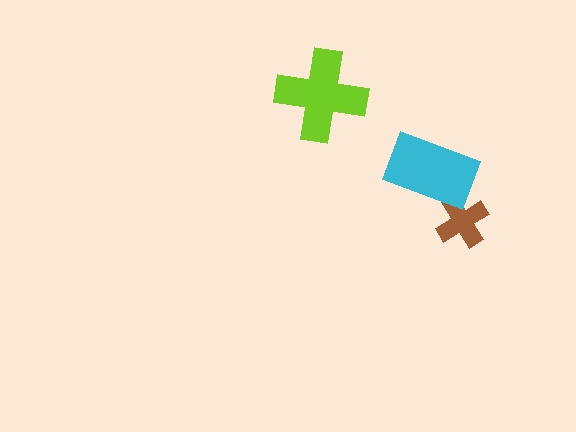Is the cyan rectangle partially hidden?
No, no other shape covers it.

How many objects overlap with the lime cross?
0 objects overlap with the lime cross.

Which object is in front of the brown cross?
The cyan rectangle is in front of the brown cross.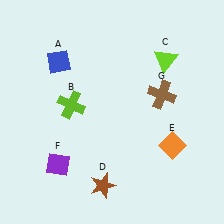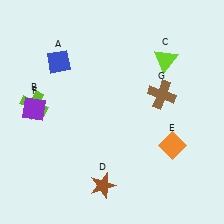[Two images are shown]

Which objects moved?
The objects that moved are: the lime cross (B), the purple diamond (F).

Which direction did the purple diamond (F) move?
The purple diamond (F) moved up.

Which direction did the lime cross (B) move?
The lime cross (B) moved left.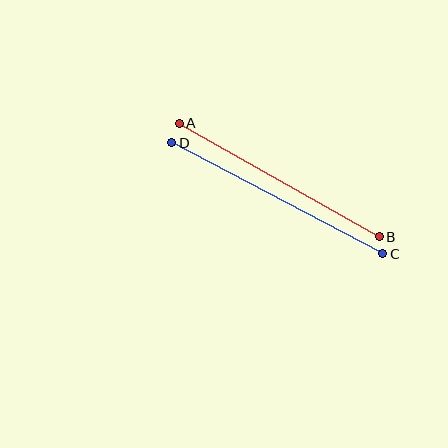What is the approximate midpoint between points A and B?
The midpoint is at approximately (279, 180) pixels.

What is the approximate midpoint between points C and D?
The midpoint is at approximately (277, 198) pixels.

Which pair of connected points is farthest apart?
Points C and D are farthest apart.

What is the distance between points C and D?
The distance is approximately 238 pixels.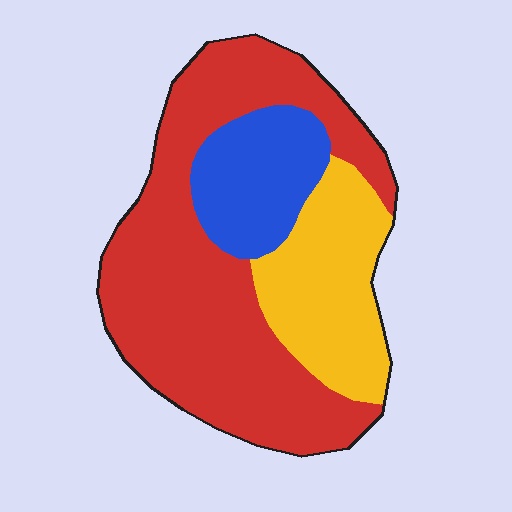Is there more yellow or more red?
Red.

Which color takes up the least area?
Blue, at roughly 15%.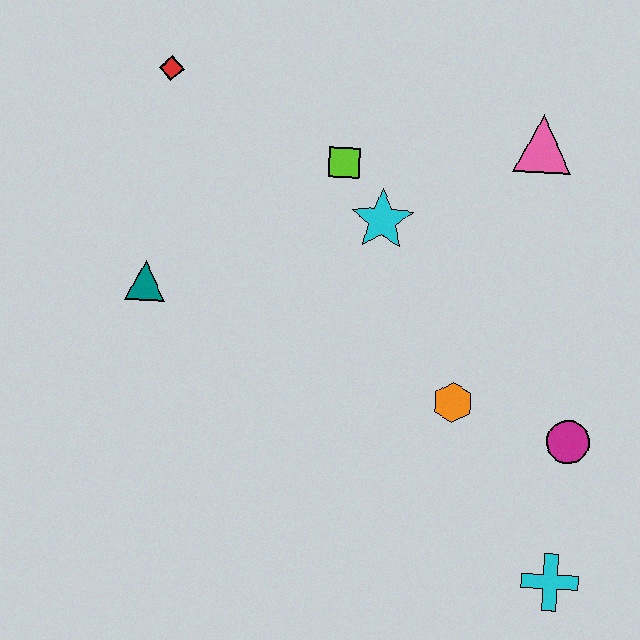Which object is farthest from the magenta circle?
The red diamond is farthest from the magenta circle.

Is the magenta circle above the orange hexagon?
No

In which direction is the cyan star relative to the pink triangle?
The cyan star is to the left of the pink triangle.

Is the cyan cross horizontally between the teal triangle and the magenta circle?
Yes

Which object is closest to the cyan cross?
The magenta circle is closest to the cyan cross.